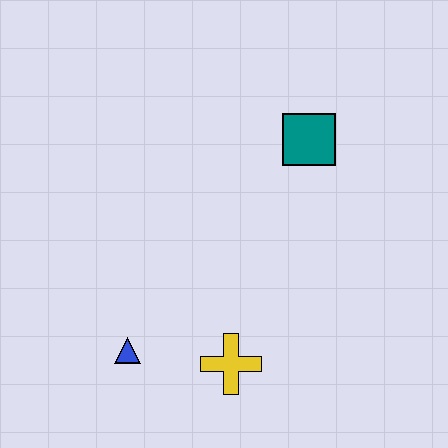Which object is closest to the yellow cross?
The blue triangle is closest to the yellow cross.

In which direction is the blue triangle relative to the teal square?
The blue triangle is below the teal square.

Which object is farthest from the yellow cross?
The teal square is farthest from the yellow cross.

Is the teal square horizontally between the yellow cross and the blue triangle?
No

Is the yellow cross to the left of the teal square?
Yes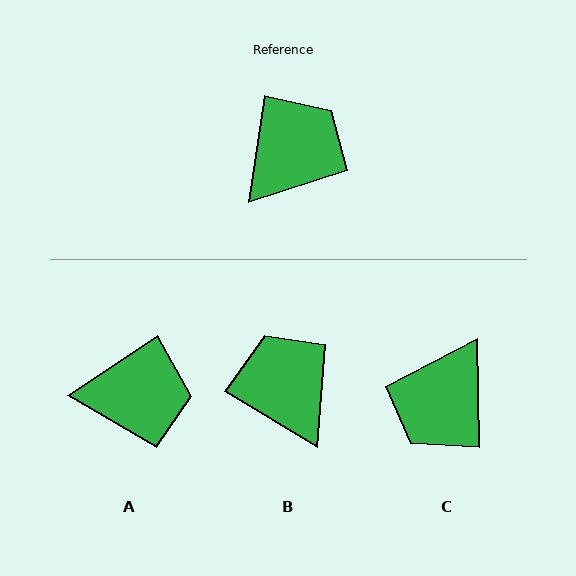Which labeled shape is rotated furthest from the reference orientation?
C, about 171 degrees away.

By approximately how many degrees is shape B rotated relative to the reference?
Approximately 67 degrees counter-clockwise.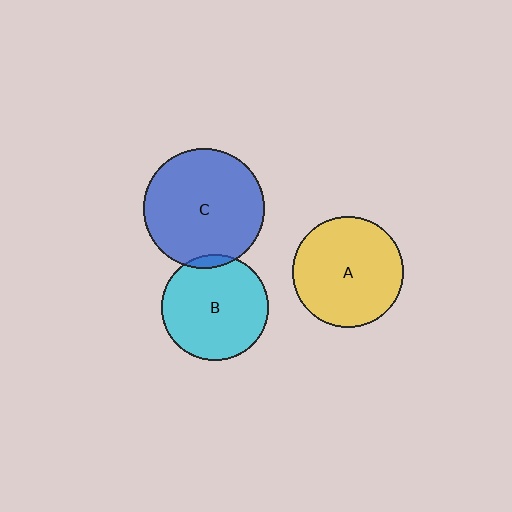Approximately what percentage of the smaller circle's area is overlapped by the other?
Approximately 5%.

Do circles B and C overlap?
Yes.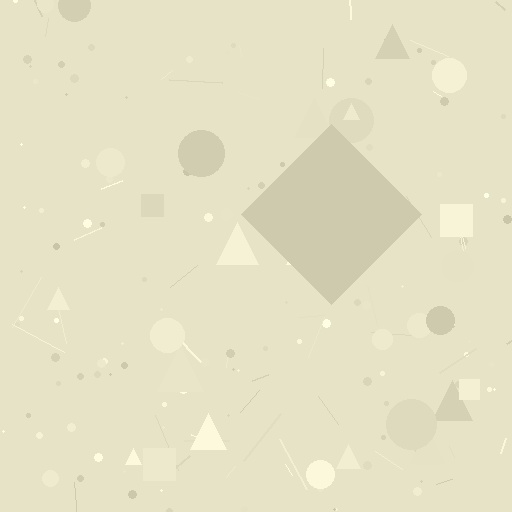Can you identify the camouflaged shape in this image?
The camouflaged shape is a diamond.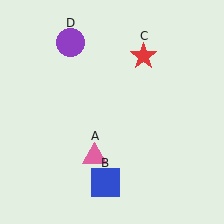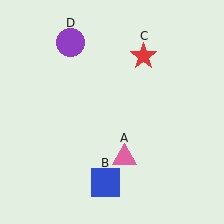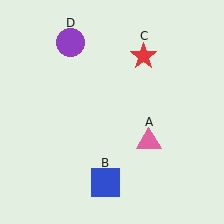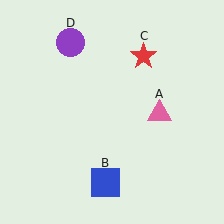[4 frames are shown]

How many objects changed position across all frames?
1 object changed position: pink triangle (object A).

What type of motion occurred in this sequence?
The pink triangle (object A) rotated counterclockwise around the center of the scene.